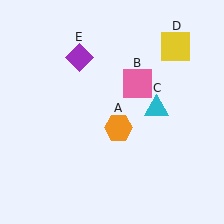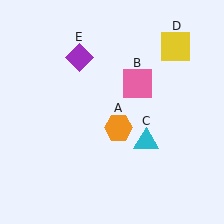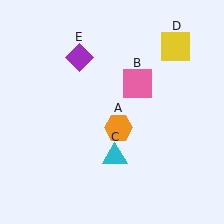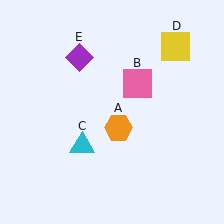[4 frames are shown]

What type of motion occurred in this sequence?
The cyan triangle (object C) rotated clockwise around the center of the scene.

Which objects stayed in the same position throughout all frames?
Orange hexagon (object A) and pink square (object B) and yellow square (object D) and purple diamond (object E) remained stationary.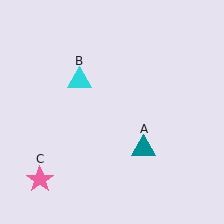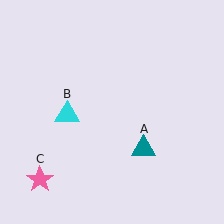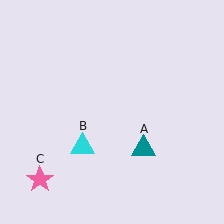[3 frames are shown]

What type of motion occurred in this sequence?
The cyan triangle (object B) rotated counterclockwise around the center of the scene.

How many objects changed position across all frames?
1 object changed position: cyan triangle (object B).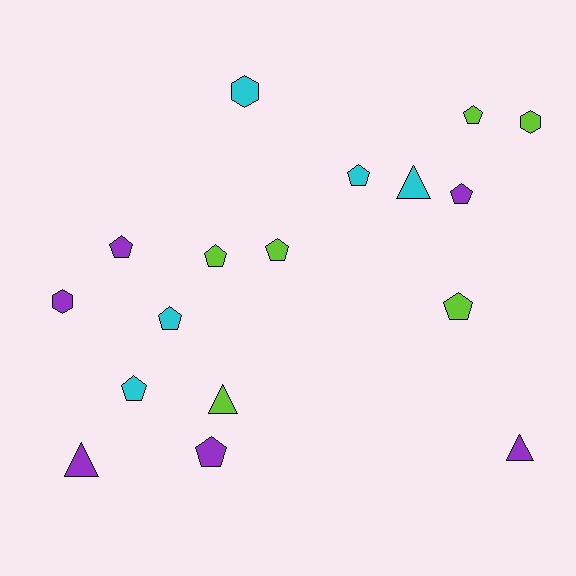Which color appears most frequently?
Lime, with 6 objects.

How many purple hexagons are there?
There is 1 purple hexagon.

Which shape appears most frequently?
Pentagon, with 10 objects.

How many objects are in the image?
There are 17 objects.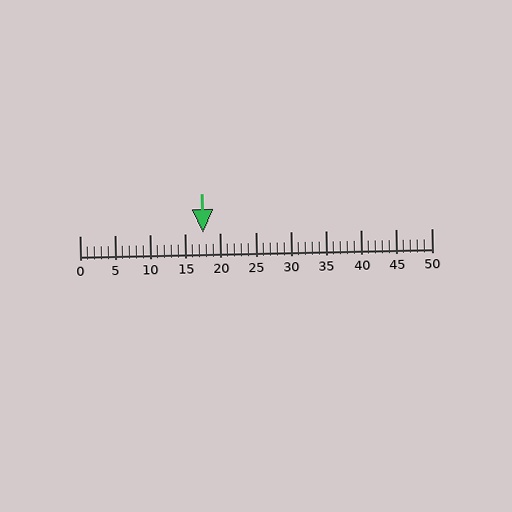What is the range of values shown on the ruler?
The ruler shows values from 0 to 50.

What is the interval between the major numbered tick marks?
The major tick marks are spaced 5 units apart.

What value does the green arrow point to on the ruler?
The green arrow points to approximately 18.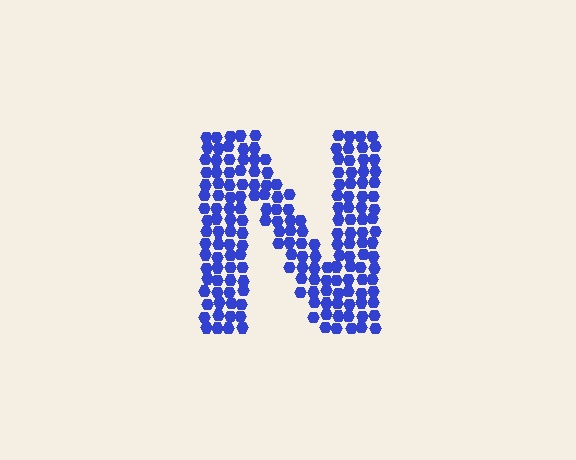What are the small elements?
The small elements are hexagons.